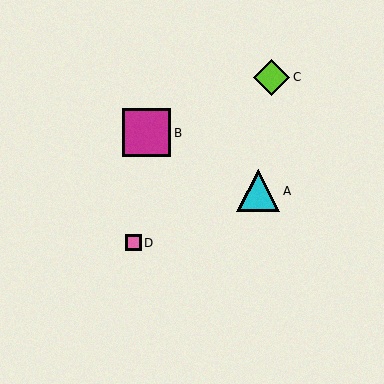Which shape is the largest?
The magenta square (labeled B) is the largest.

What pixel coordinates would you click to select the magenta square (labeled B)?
Click at (147, 133) to select the magenta square B.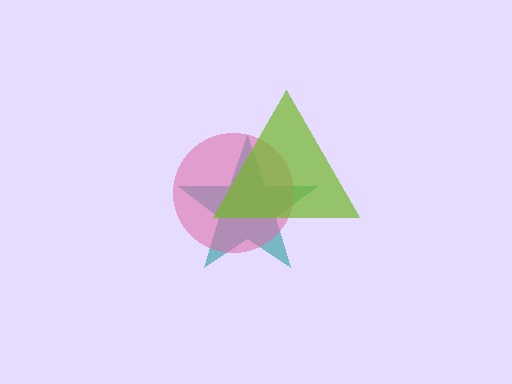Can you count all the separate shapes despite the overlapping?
Yes, there are 3 separate shapes.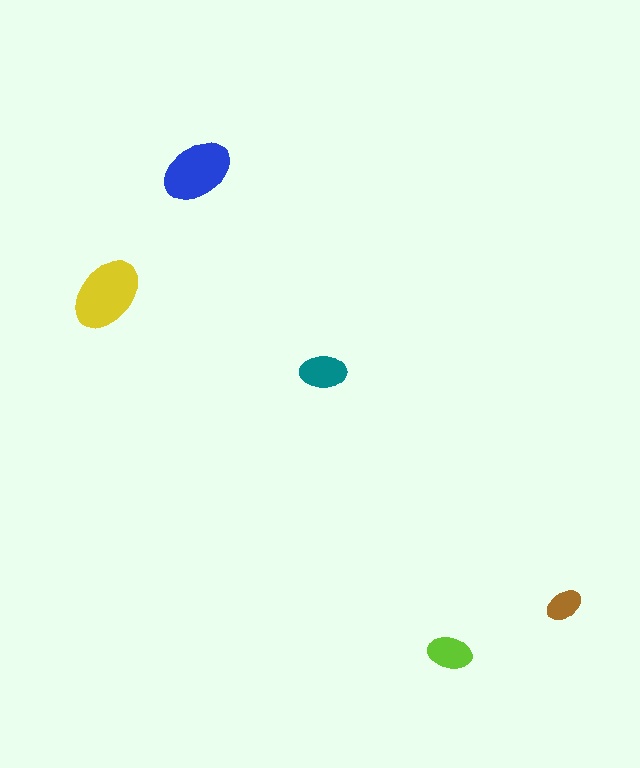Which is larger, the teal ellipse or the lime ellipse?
The teal one.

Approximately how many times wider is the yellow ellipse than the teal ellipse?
About 1.5 times wider.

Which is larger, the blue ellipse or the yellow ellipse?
The yellow one.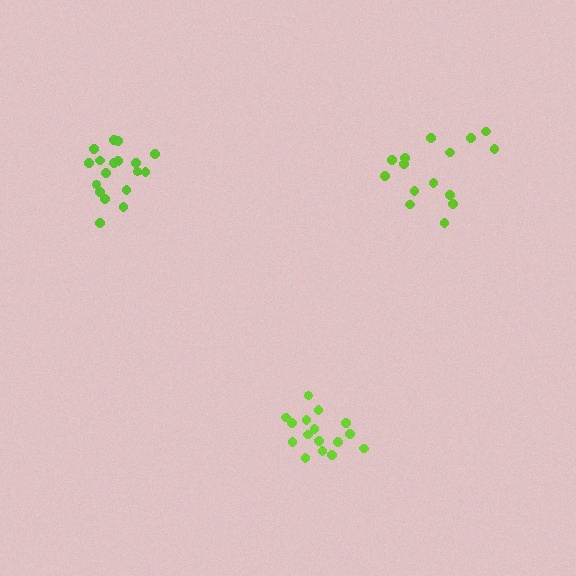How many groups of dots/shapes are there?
There are 3 groups.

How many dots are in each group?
Group 1: 18 dots, Group 2: 16 dots, Group 3: 15 dots (49 total).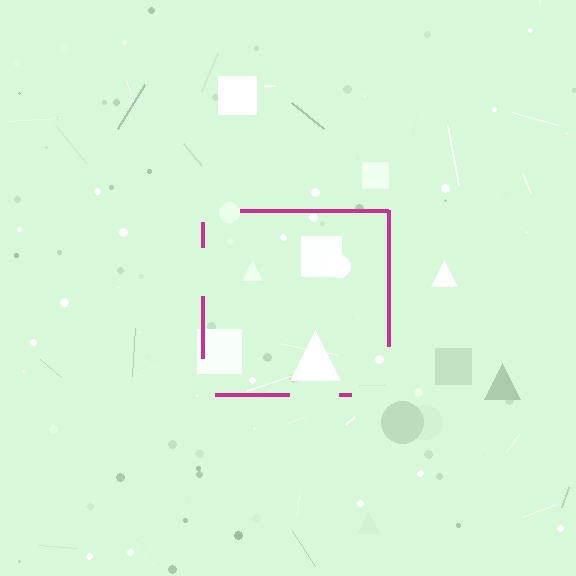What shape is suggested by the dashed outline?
The dashed outline suggests a square.